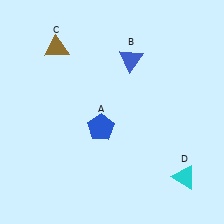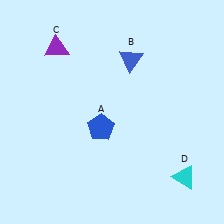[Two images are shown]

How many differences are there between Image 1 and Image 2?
There is 1 difference between the two images.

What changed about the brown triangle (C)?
In Image 1, C is brown. In Image 2, it changed to purple.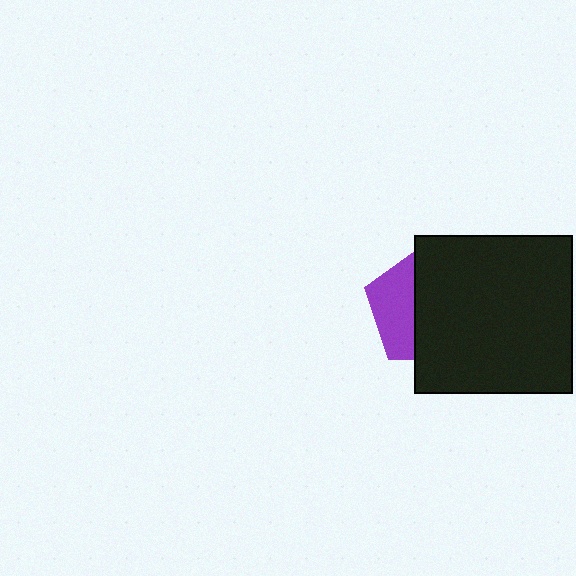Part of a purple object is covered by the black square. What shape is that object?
It is a pentagon.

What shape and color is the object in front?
The object in front is a black square.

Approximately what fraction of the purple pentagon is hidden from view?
Roughly 64% of the purple pentagon is hidden behind the black square.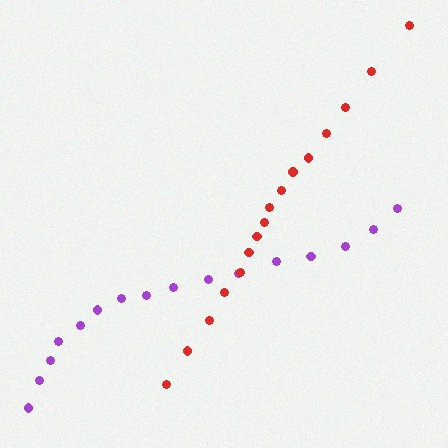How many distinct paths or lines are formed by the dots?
There are 2 distinct paths.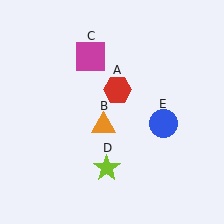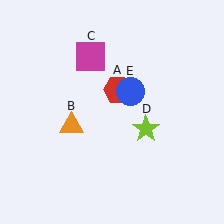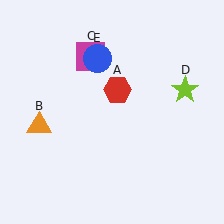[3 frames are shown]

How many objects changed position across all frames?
3 objects changed position: orange triangle (object B), lime star (object D), blue circle (object E).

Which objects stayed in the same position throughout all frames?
Red hexagon (object A) and magenta square (object C) remained stationary.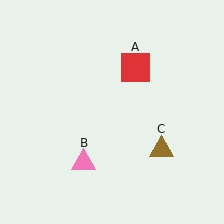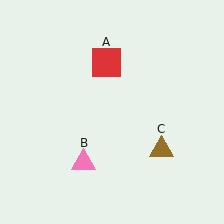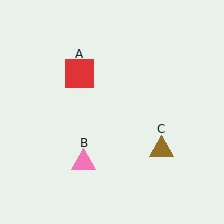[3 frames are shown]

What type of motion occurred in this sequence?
The red square (object A) rotated counterclockwise around the center of the scene.